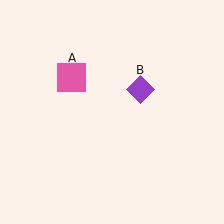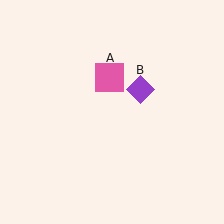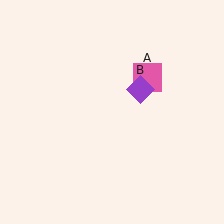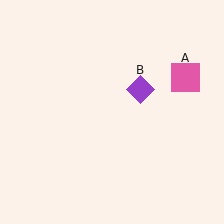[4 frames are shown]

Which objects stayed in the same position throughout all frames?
Purple diamond (object B) remained stationary.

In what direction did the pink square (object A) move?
The pink square (object A) moved right.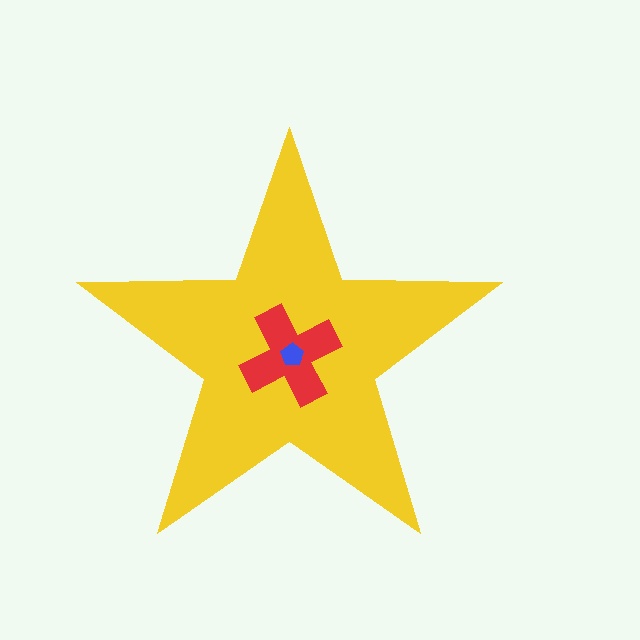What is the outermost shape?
The yellow star.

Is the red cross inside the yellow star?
Yes.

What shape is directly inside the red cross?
The blue pentagon.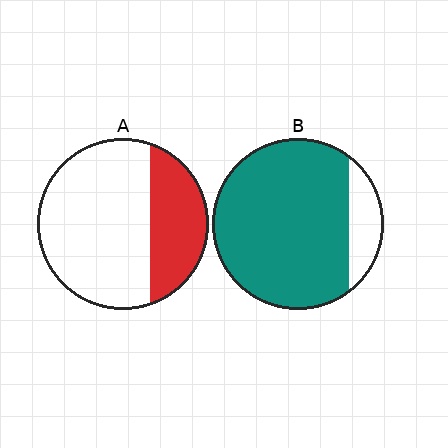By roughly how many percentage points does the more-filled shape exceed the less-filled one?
By roughly 55 percentage points (B over A).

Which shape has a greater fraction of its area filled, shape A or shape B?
Shape B.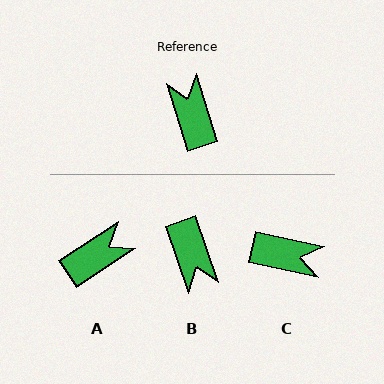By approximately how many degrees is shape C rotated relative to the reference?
Approximately 119 degrees clockwise.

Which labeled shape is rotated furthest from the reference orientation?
B, about 178 degrees away.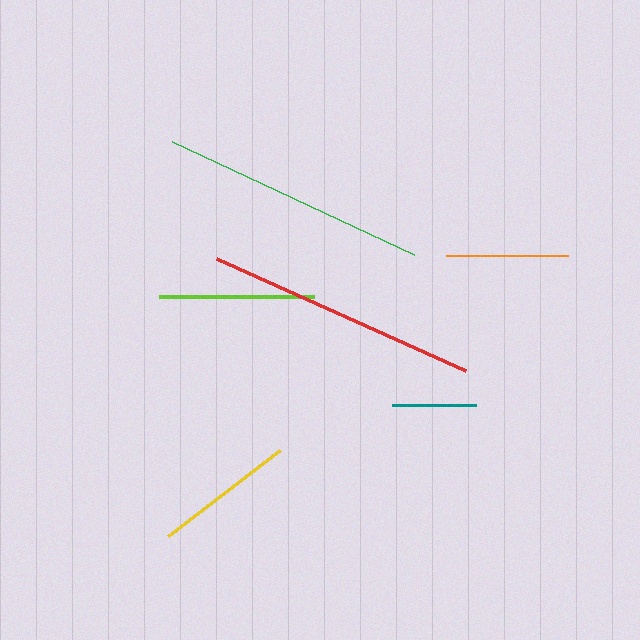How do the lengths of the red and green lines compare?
The red and green lines are approximately the same length.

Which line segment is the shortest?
The teal line is the shortest at approximately 84 pixels.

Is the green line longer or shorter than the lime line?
The green line is longer than the lime line.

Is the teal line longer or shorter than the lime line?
The lime line is longer than the teal line.